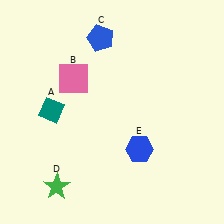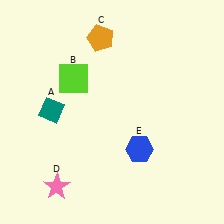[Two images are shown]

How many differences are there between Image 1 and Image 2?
There are 3 differences between the two images.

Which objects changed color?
B changed from pink to lime. C changed from blue to orange. D changed from green to pink.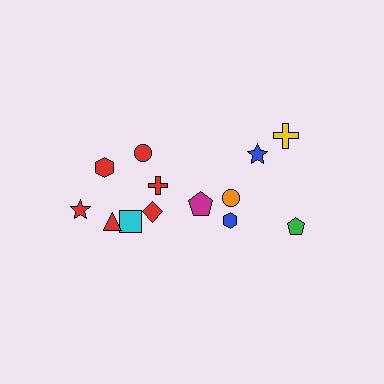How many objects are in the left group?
There are 8 objects.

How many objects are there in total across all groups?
There are 13 objects.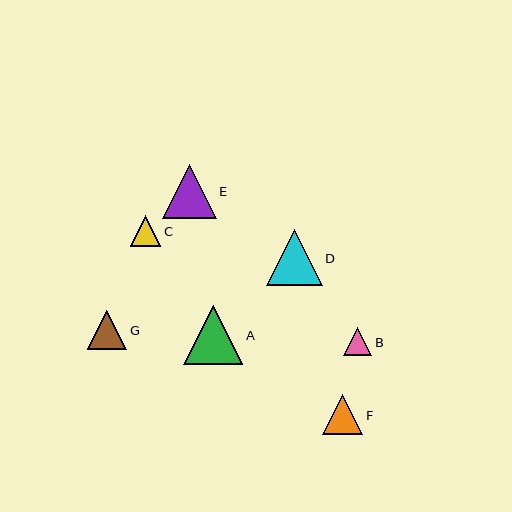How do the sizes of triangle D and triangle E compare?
Triangle D and triangle E are approximately the same size.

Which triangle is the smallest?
Triangle B is the smallest with a size of approximately 28 pixels.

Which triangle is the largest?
Triangle A is the largest with a size of approximately 59 pixels.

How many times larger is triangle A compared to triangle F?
Triangle A is approximately 1.5 times the size of triangle F.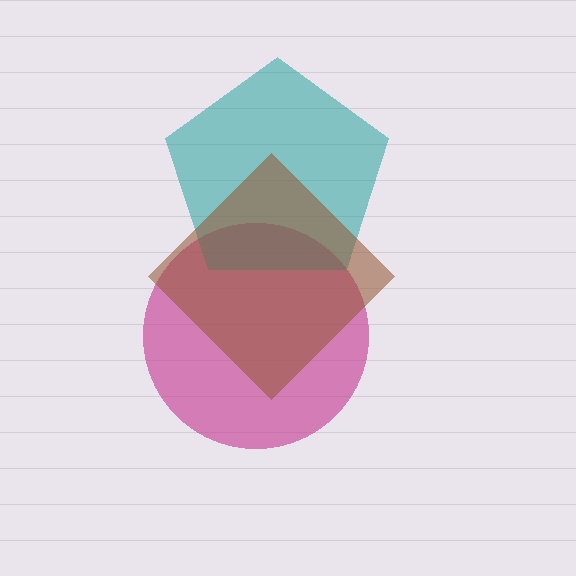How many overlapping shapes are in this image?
There are 3 overlapping shapes in the image.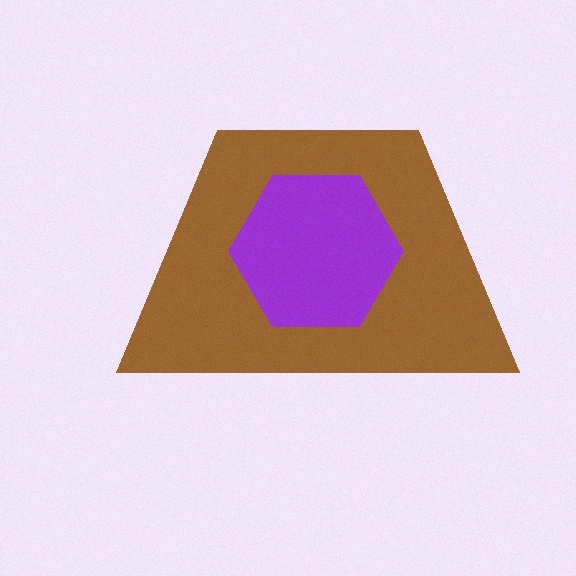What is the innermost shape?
The purple hexagon.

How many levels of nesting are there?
2.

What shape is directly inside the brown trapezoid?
The purple hexagon.